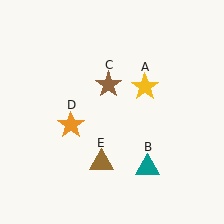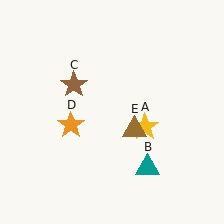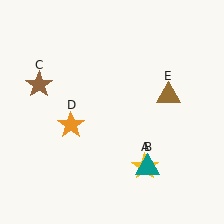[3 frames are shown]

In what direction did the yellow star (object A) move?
The yellow star (object A) moved down.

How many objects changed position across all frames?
3 objects changed position: yellow star (object A), brown star (object C), brown triangle (object E).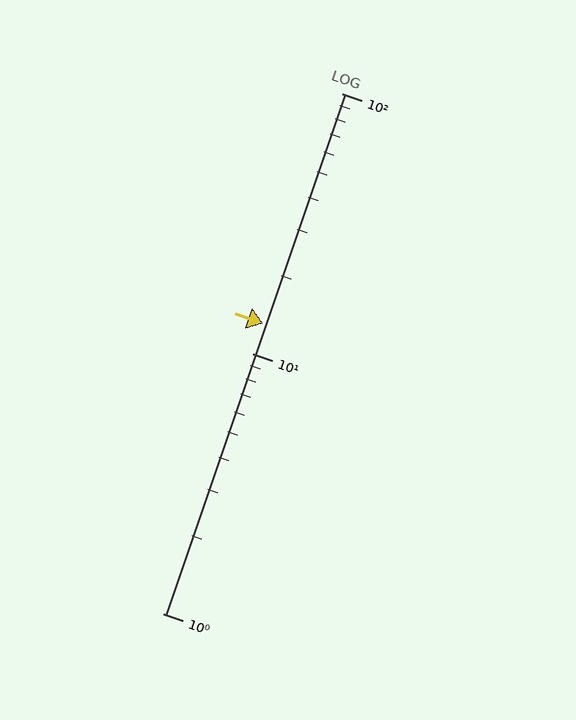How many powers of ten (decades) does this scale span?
The scale spans 2 decades, from 1 to 100.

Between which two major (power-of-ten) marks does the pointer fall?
The pointer is between 10 and 100.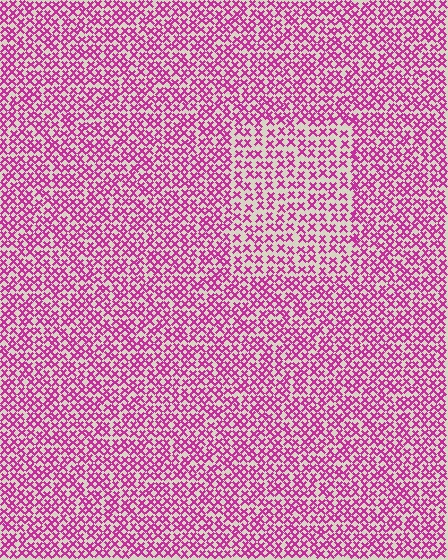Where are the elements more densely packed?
The elements are more densely packed outside the rectangle boundary.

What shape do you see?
I see a rectangle.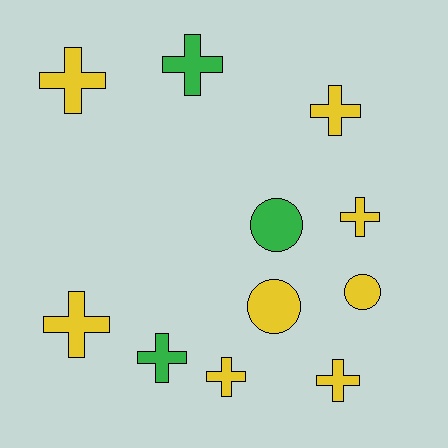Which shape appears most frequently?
Cross, with 8 objects.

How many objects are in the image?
There are 11 objects.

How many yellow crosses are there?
There are 6 yellow crosses.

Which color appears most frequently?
Yellow, with 8 objects.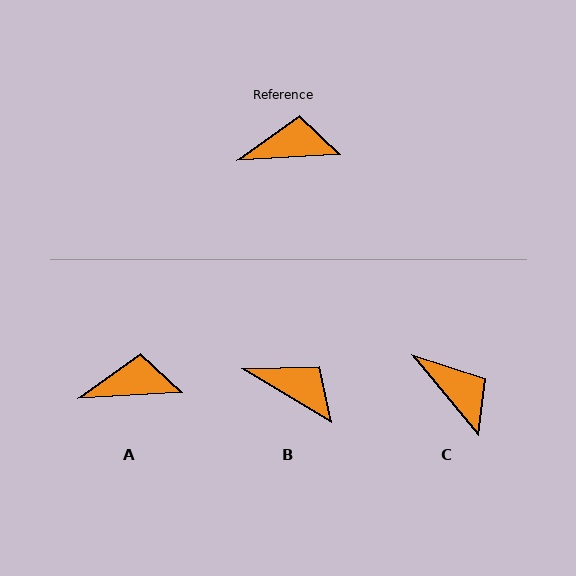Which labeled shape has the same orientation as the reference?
A.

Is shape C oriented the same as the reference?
No, it is off by about 54 degrees.